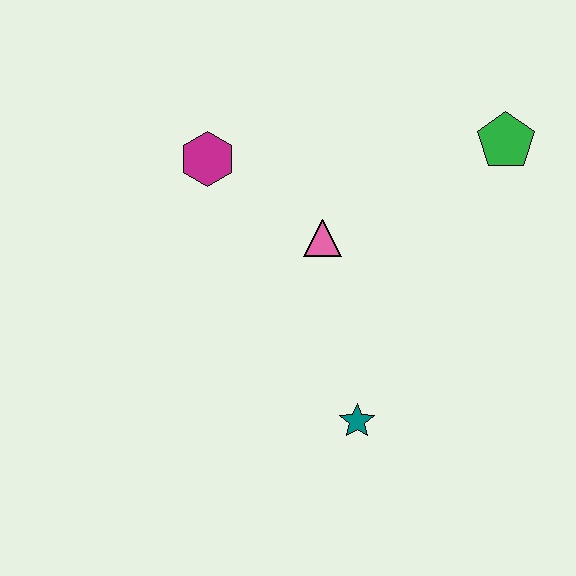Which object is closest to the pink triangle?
The magenta hexagon is closest to the pink triangle.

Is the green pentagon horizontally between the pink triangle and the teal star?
No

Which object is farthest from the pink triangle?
The green pentagon is farthest from the pink triangle.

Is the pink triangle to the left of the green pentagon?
Yes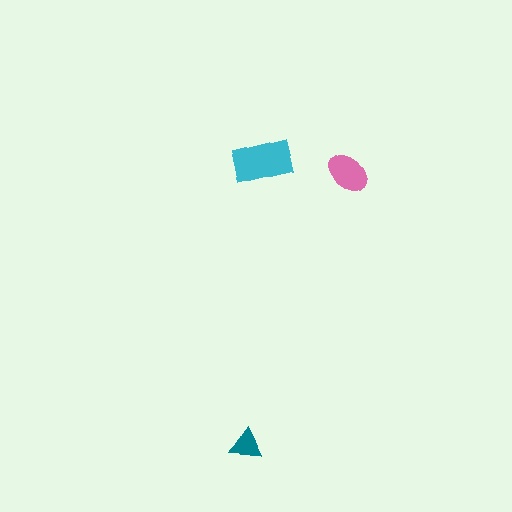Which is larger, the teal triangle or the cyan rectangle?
The cyan rectangle.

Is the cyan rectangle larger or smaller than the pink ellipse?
Larger.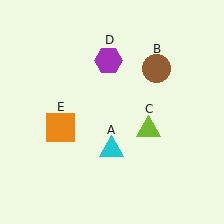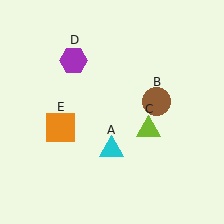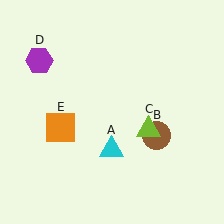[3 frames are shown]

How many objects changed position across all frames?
2 objects changed position: brown circle (object B), purple hexagon (object D).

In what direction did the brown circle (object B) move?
The brown circle (object B) moved down.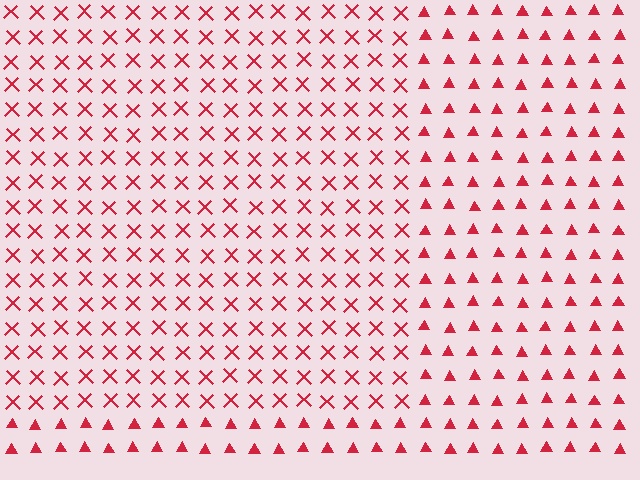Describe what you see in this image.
The image is filled with small red elements arranged in a uniform grid. A rectangle-shaped region contains X marks, while the surrounding area contains triangles. The boundary is defined purely by the change in element shape.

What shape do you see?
I see a rectangle.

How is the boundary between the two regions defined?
The boundary is defined by a change in element shape: X marks inside vs. triangles outside. All elements share the same color and spacing.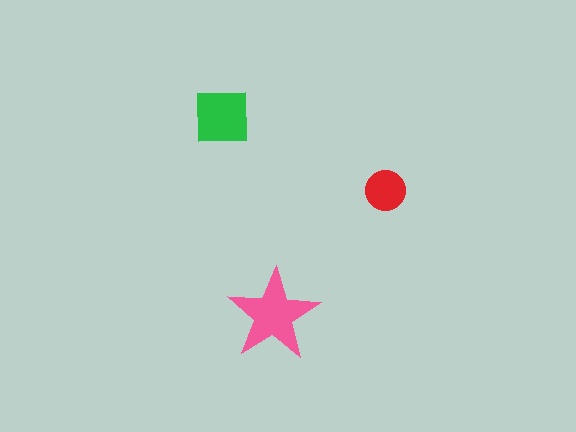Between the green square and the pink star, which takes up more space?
The pink star.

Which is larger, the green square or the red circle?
The green square.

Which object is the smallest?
The red circle.